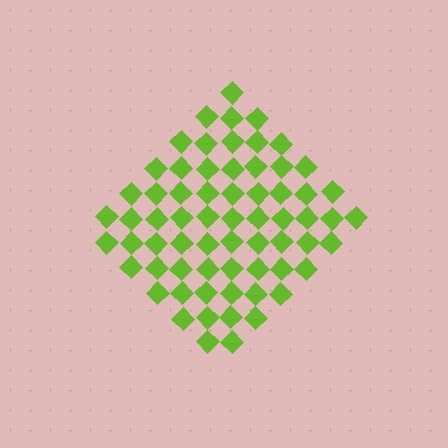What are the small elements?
The small elements are diamonds.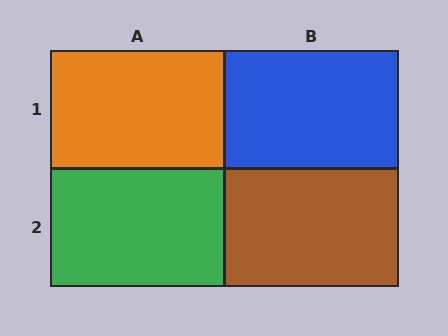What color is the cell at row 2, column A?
Green.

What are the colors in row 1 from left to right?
Orange, blue.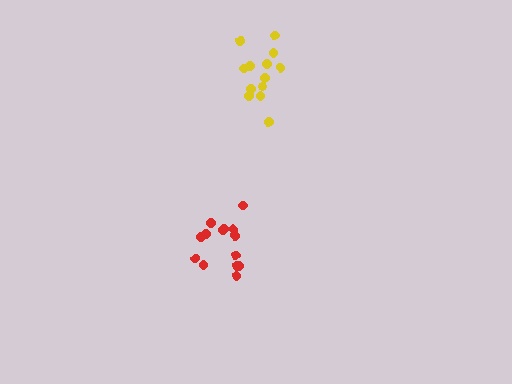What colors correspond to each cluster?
The clusters are colored: red, yellow.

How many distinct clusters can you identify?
There are 2 distinct clusters.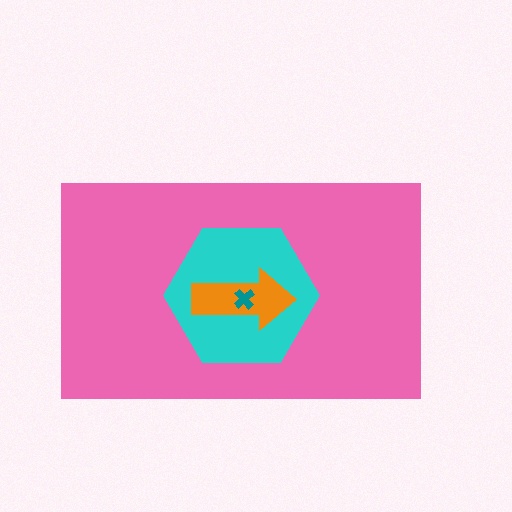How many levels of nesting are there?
4.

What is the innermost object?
The teal cross.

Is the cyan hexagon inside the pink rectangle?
Yes.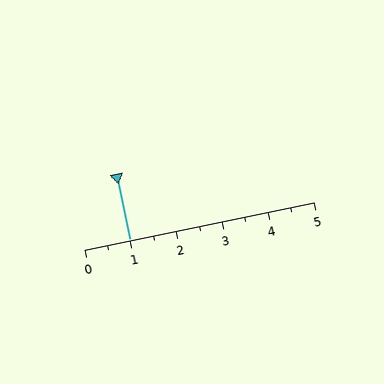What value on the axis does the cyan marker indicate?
The marker indicates approximately 1.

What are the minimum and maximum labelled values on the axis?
The axis runs from 0 to 5.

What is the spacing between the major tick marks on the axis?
The major ticks are spaced 1 apart.